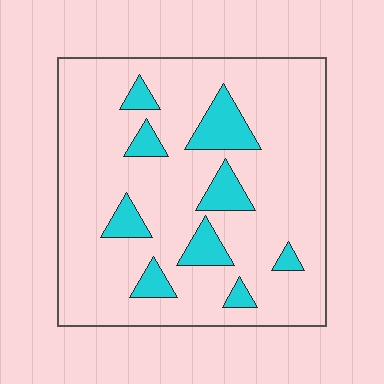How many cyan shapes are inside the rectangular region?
9.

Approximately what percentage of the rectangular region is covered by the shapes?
Approximately 15%.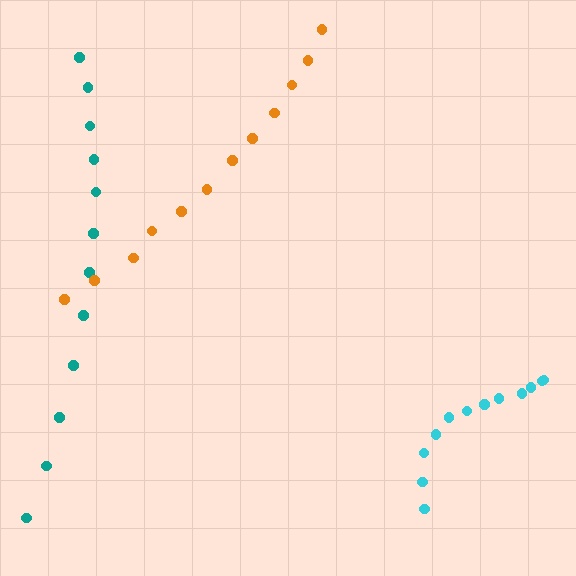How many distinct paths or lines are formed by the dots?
There are 3 distinct paths.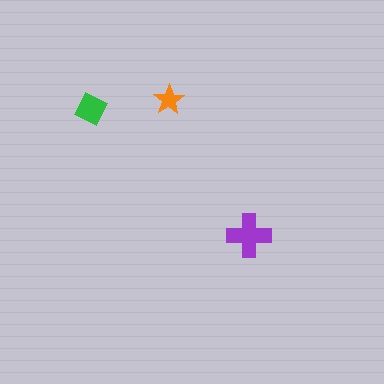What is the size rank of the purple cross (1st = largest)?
1st.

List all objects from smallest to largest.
The orange star, the green diamond, the purple cross.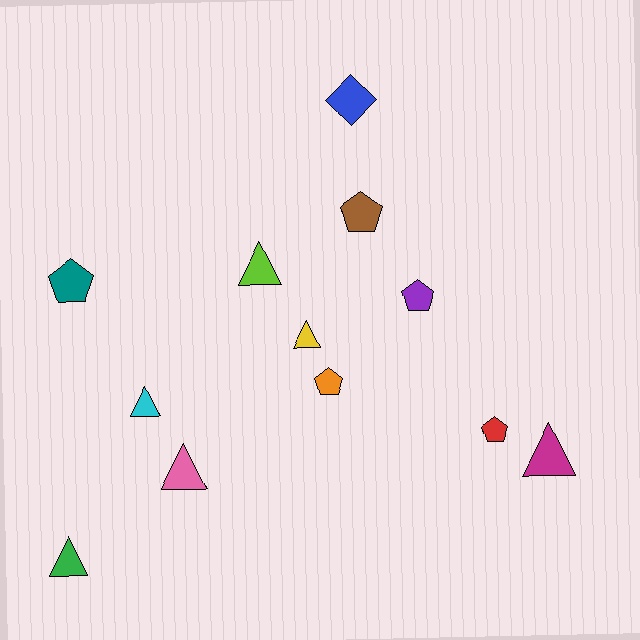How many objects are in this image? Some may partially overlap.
There are 12 objects.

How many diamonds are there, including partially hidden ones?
There is 1 diamond.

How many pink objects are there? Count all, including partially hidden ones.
There is 1 pink object.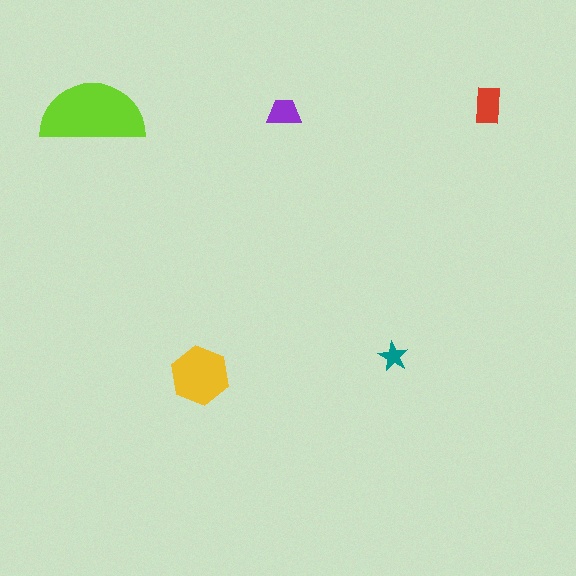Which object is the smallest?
The teal star.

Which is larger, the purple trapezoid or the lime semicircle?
The lime semicircle.